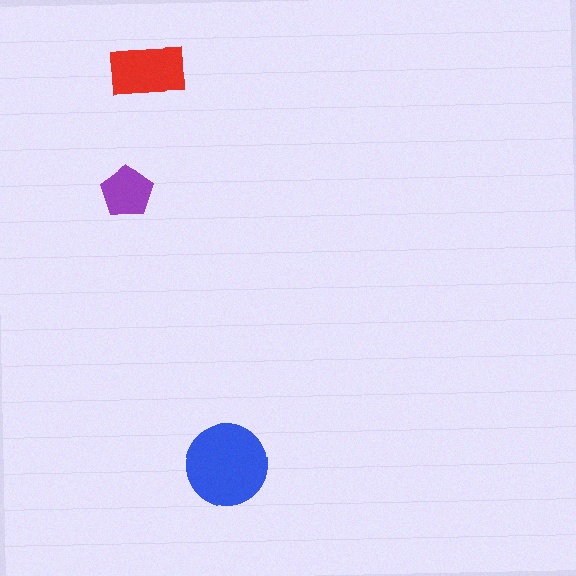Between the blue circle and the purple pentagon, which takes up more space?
The blue circle.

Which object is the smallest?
The purple pentagon.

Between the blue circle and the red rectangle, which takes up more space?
The blue circle.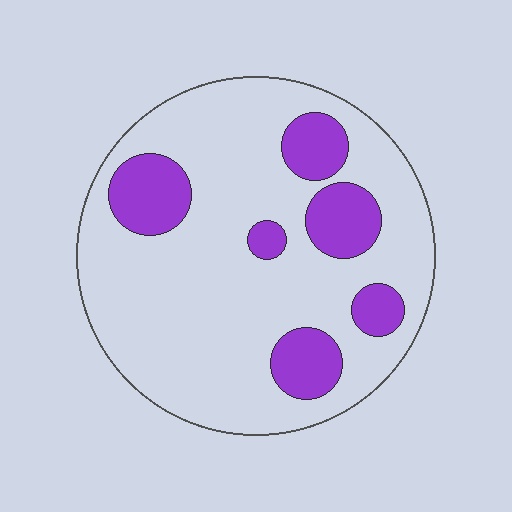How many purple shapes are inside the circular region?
6.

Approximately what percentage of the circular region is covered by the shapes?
Approximately 20%.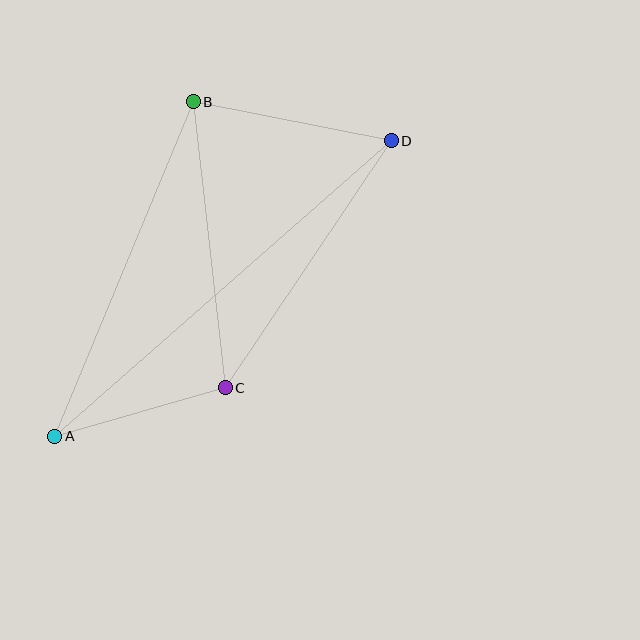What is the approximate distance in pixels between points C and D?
The distance between C and D is approximately 298 pixels.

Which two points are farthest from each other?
Points A and D are farthest from each other.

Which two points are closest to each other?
Points A and C are closest to each other.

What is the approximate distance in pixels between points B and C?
The distance between B and C is approximately 288 pixels.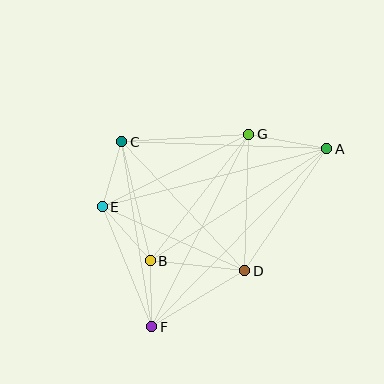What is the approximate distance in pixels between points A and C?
The distance between A and C is approximately 205 pixels.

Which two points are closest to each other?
Points B and F are closest to each other.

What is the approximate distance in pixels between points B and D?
The distance between B and D is approximately 95 pixels.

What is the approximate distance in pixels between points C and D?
The distance between C and D is approximately 178 pixels.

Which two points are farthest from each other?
Points A and F are farthest from each other.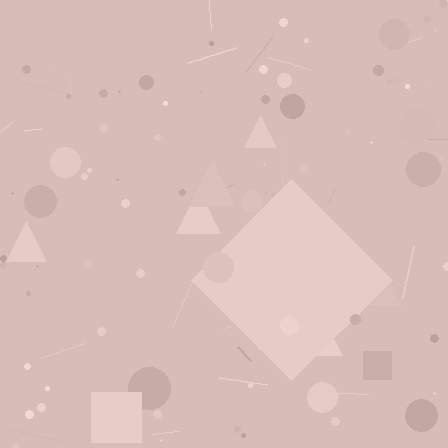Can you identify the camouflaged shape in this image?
The camouflaged shape is a diamond.